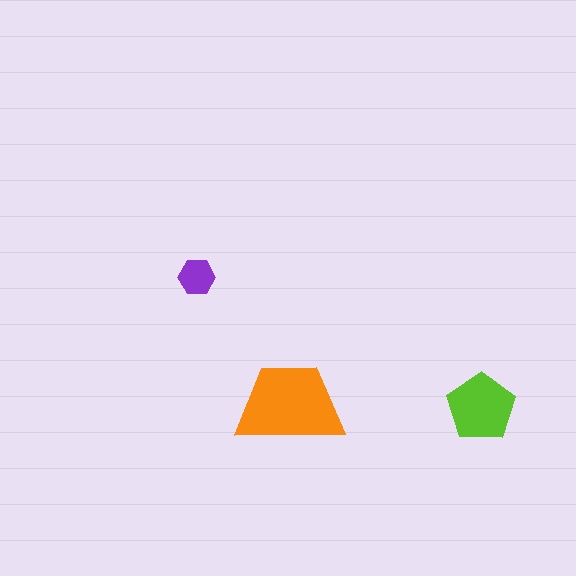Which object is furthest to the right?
The lime pentagon is rightmost.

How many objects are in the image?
There are 3 objects in the image.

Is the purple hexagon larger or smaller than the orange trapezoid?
Smaller.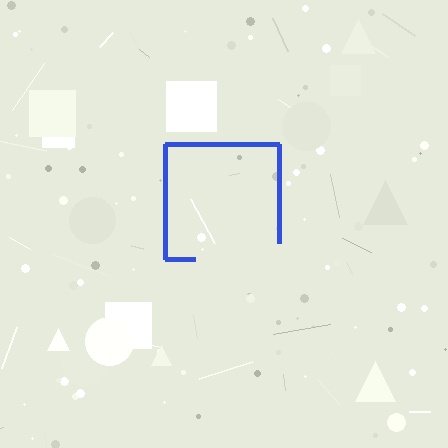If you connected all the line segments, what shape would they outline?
They would outline a square.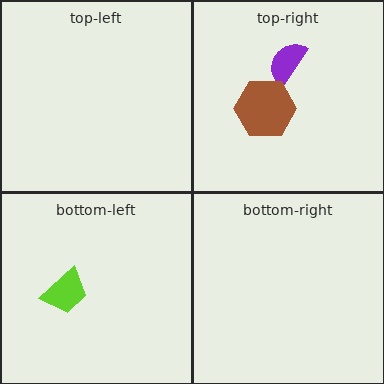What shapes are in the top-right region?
The purple semicircle, the brown hexagon.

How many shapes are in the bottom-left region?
1.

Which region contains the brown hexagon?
The top-right region.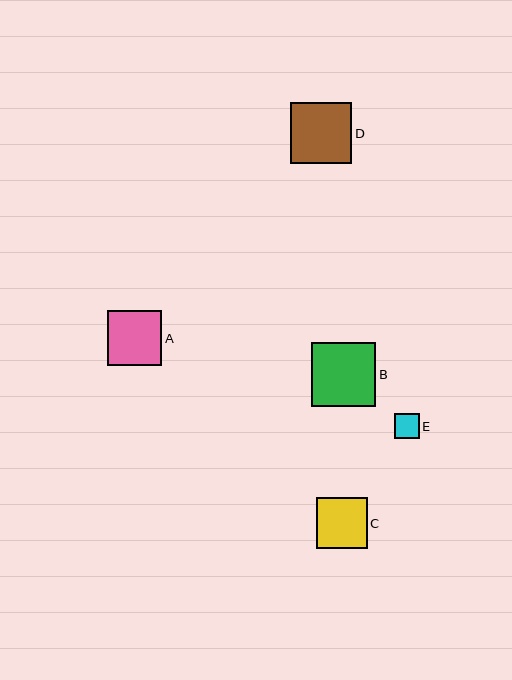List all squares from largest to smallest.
From largest to smallest: B, D, A, C, E.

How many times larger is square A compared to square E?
Square A is approximately 2.2 times the size of square E.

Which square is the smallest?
Square E is the smallest with a size of approximately 25 pixels.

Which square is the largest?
Square B is the largest with a size of approximately 64 pixels.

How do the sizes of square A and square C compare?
Square A and square C are approximately the same size.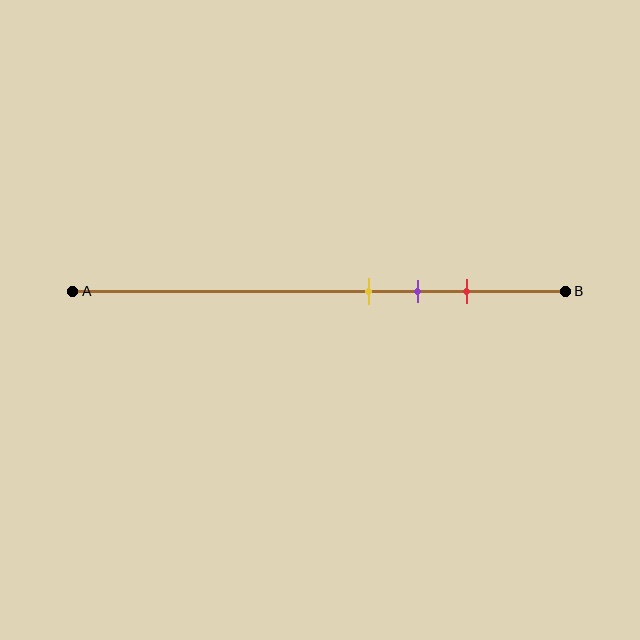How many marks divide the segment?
There are 3 marks dividing the segment.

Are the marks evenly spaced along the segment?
Yes, the marks are approximately evenly spaced.